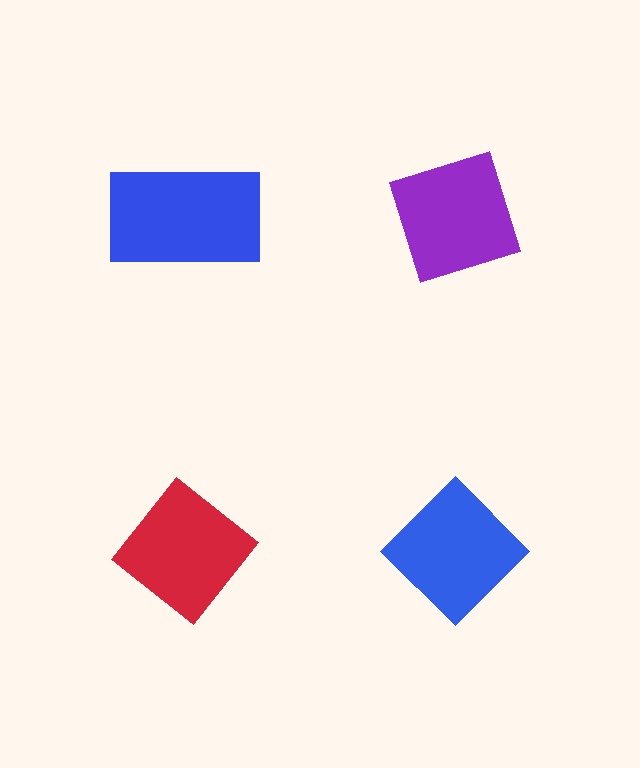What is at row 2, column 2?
A blue diamond.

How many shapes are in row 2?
2 shapes.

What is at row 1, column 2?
A purple diamond.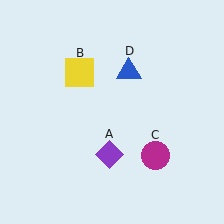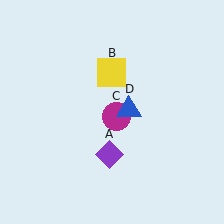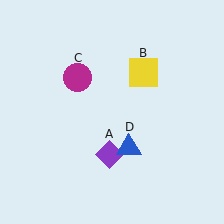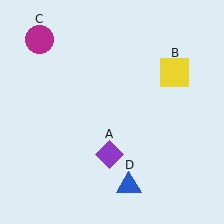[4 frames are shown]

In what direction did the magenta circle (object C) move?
The magenta circle (object C) moved up and to the left.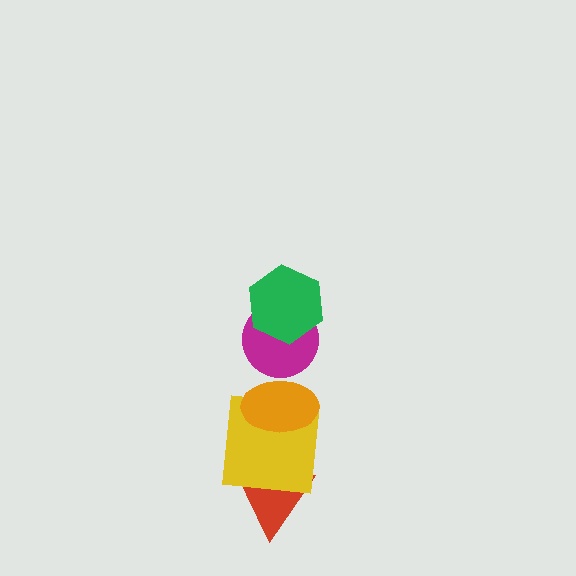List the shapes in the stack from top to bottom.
From top to bottom: the green hexagon, the magenta circle, the orange ellipse, the yellow square, the red triangle.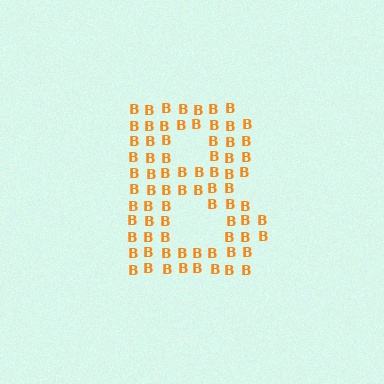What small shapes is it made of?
It is made of small letter B's.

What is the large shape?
The large shape is the letter B.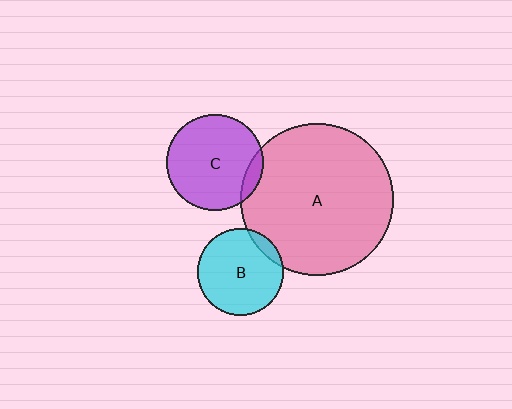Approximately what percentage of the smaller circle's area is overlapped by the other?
Approximately 10%.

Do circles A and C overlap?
Yes.